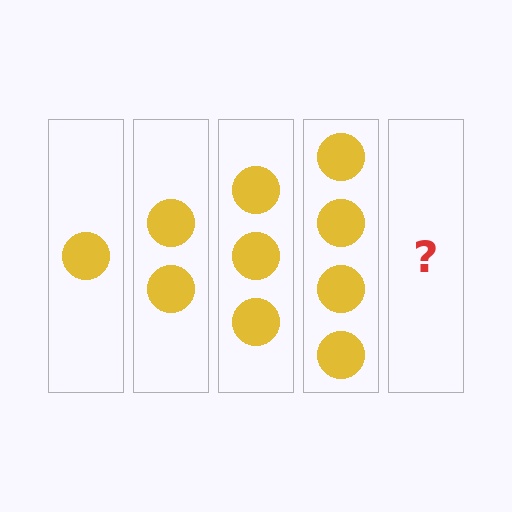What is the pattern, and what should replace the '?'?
The pattern is that each step adds one more circle. The '?' should be 5 circles.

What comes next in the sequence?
The next element should be 5 circles.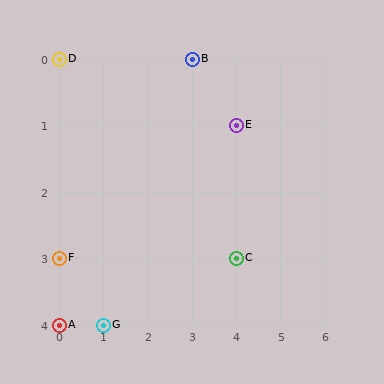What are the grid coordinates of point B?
Point B is at grid coordinates (3, 0).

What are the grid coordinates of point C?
Point C is at grid coordinates (4, 3).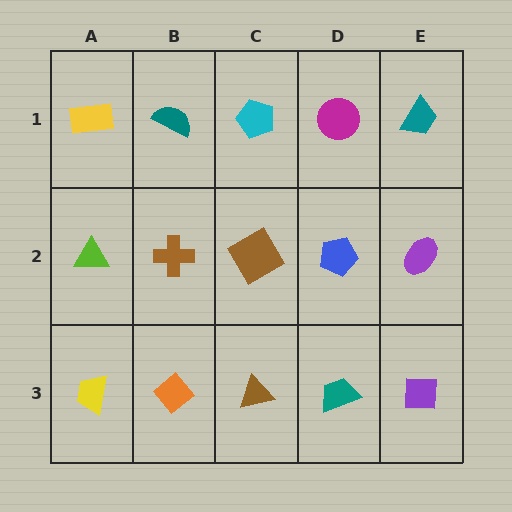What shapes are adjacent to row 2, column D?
A magenta circle (row 1, column D), a teal trapezoid (row 3, column D), a brown square (row 2, column C), a purple ellipse (row 2, column E).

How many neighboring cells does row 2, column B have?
4.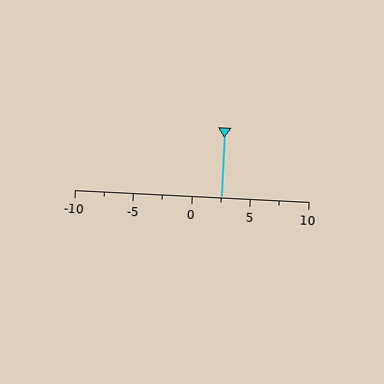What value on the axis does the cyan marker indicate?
The marker indicates approximately 2.5.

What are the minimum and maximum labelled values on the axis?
The axis runs from -10 to 10.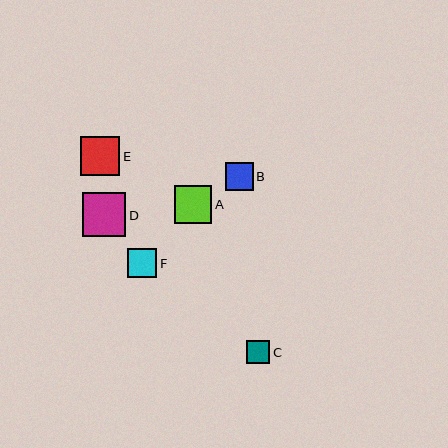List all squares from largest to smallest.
From largest to smallest: D, E, A, F, B, C.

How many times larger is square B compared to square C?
Square B is approximately 1.2 times the size of square C.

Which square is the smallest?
Square C is the smallest with a size of approximately 23 pixels.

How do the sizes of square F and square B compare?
Square F and square B are approximately the same size.